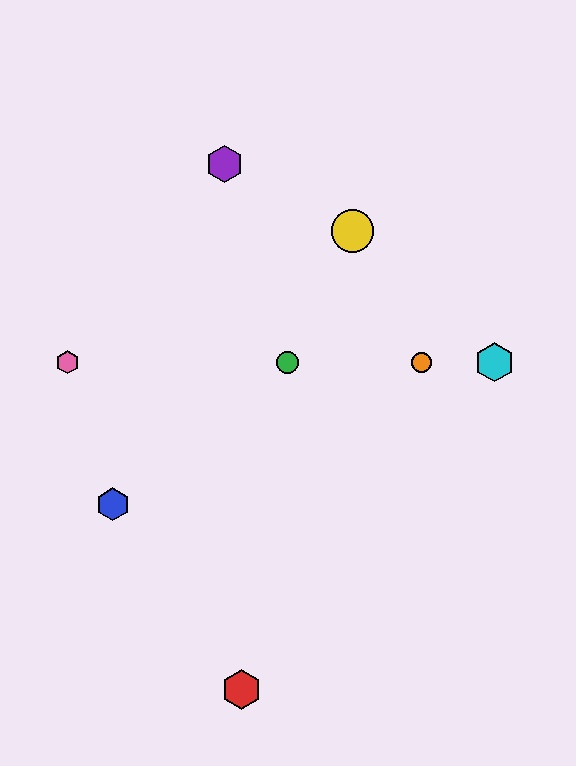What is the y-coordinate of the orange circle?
The orange circle is at y≈362.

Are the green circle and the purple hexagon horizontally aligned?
No, the green circle is at y≈362 and the purple hexagon is at y≈164.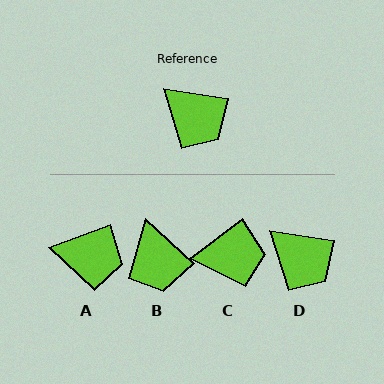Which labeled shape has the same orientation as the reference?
D.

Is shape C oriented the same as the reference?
No, it is off by about 46 degrees.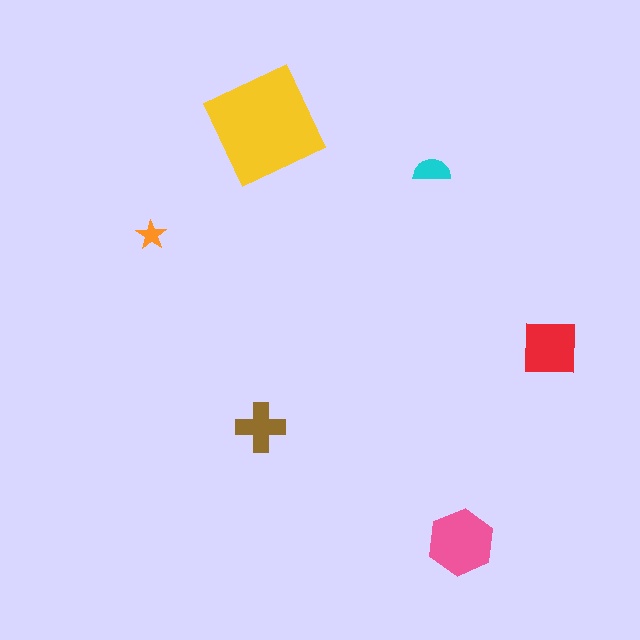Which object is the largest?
The yellow square.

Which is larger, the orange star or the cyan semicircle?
The cyan semicircle.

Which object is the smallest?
The orange star.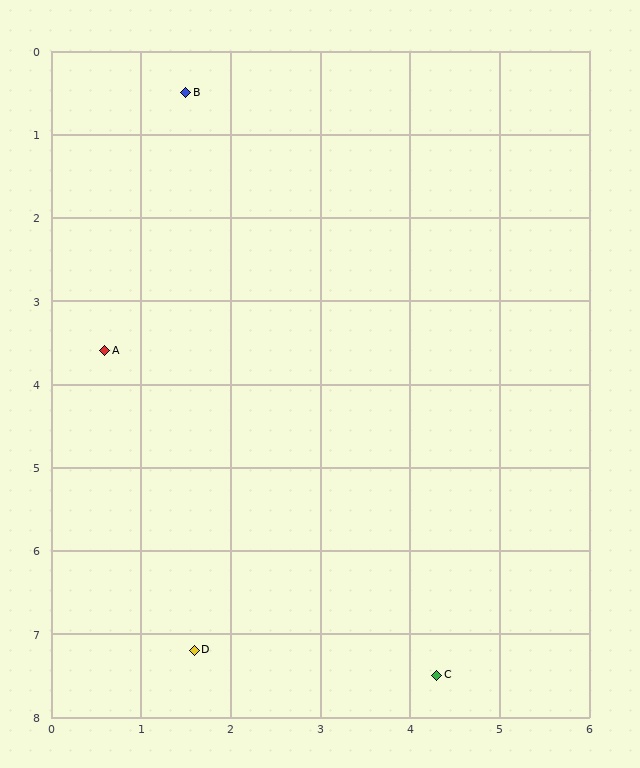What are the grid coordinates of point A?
Point A is at approximately (0.6, 3.6).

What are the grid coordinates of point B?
Point B is at approximately (1.5, 0.5).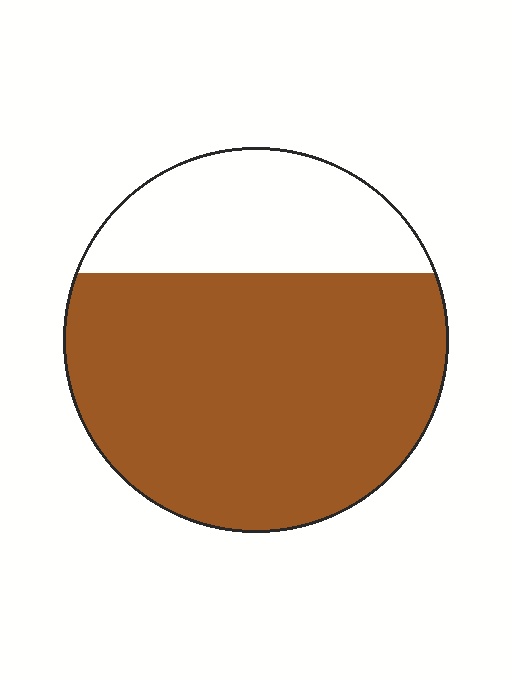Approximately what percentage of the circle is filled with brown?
Approximately 70%.